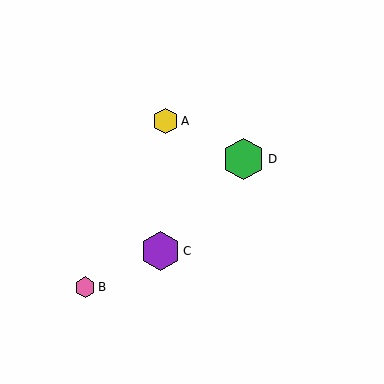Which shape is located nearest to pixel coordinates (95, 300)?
The pink hexagon (labeled B) at (85, 287) is nearest to that location.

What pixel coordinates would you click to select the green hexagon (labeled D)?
Click at (244, 159) to select the green hexagon D.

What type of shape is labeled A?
Shape A is a yellow hexagon.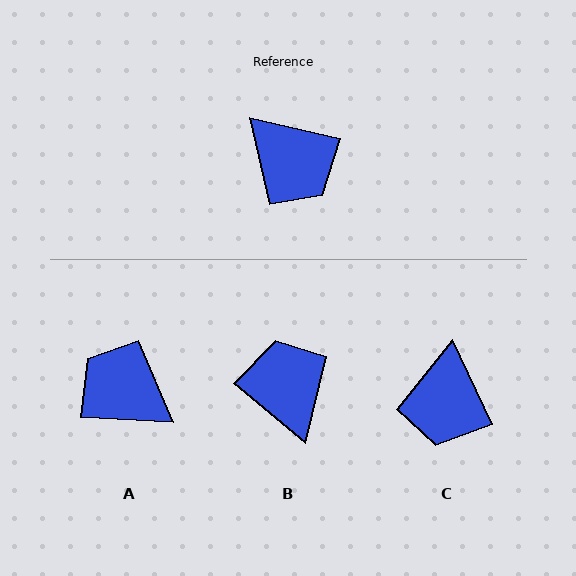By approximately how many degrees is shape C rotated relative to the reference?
Approximately 52 degrees clockwise.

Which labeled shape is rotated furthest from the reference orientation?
A, about 170 degrees away.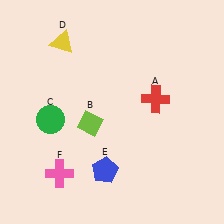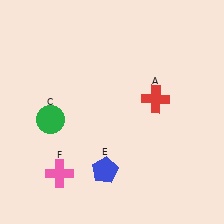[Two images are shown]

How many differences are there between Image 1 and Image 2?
There are 2 differences between the two images.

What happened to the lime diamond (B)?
The lime diamond (B) was removed in Image 2. It was in the bottom-left area of Image 1.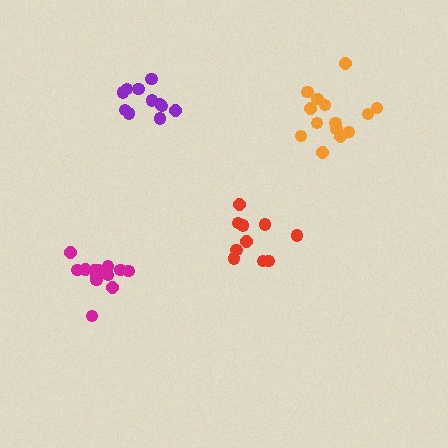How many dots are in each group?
Group 1: 13 dots, Group 2: 10 dots, Group 3: 11 dots, Group 4: 14 dots (48 total).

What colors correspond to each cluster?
The clusters are colored: magenta, red, purple, orange.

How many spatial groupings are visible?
There are 4 spatial groupings.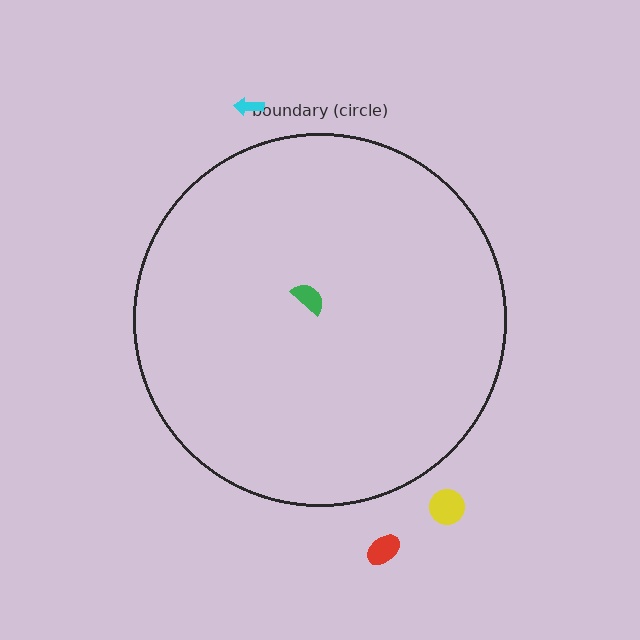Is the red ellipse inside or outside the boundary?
Outside.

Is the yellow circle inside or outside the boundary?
Outside.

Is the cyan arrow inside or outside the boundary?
Outside.